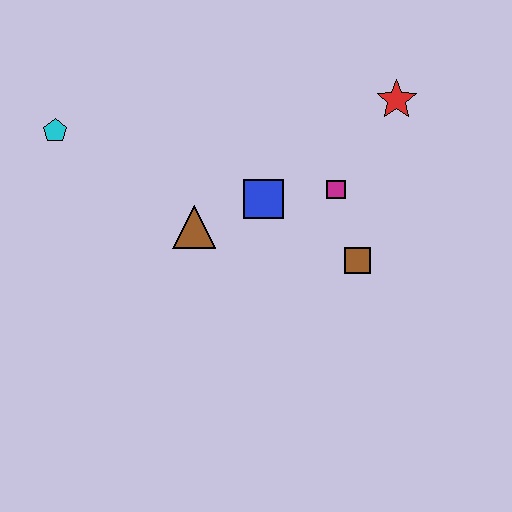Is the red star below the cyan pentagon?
No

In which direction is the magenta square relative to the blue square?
The magenta square is to the right of the blue square.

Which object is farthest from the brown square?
The cyan pentagon is farthest from the brown square.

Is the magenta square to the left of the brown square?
Yes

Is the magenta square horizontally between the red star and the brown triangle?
Yes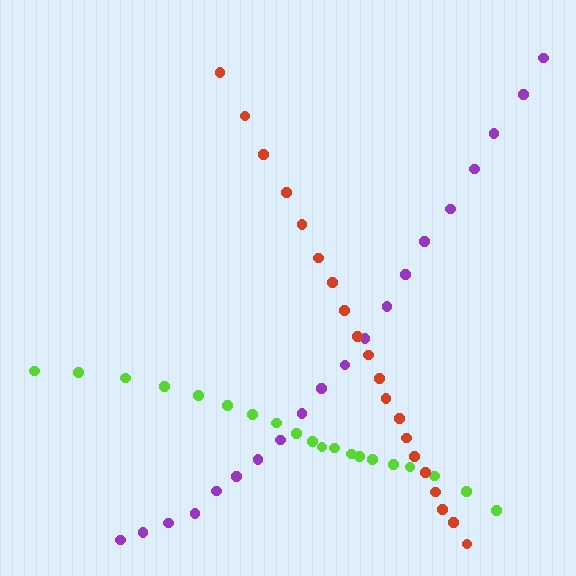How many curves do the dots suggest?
There are 3 distinct paths.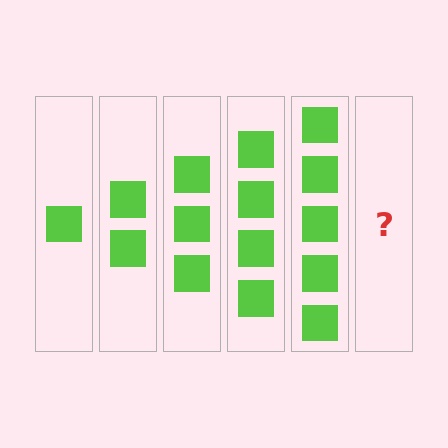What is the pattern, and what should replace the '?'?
The pattern is that each step adds one more square. The '?' should be 6 squares.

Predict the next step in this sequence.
The next step is 6 squares.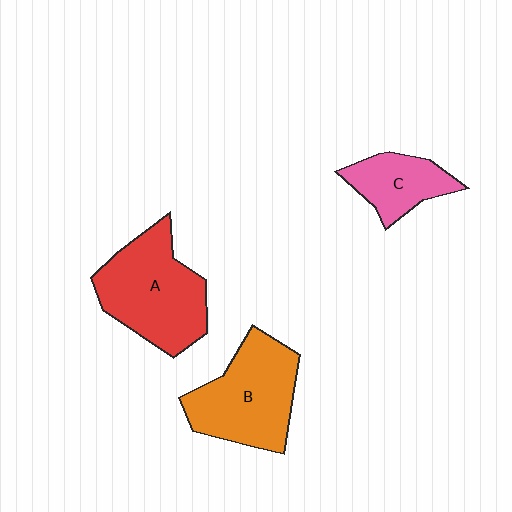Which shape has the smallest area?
Shape C (pink).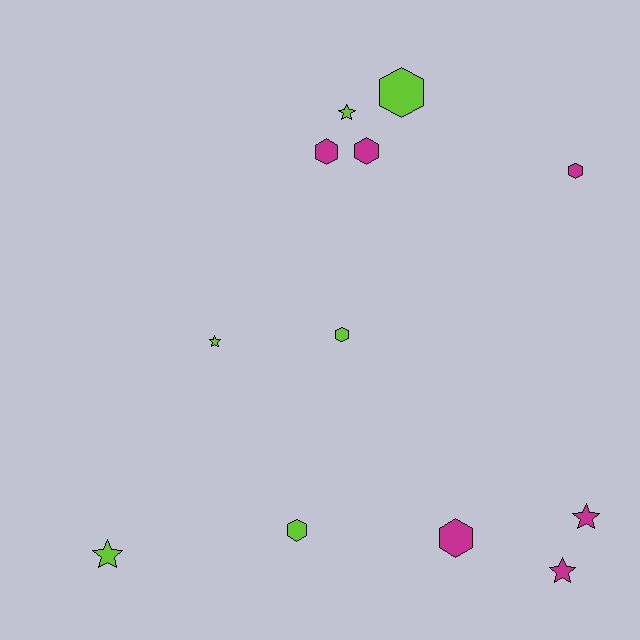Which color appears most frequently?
Lime, with 6 objects.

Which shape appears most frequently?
Hexagon, with 7 objects.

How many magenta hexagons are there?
There are 4 magenta hexagons.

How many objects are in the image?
There are 12 objects.